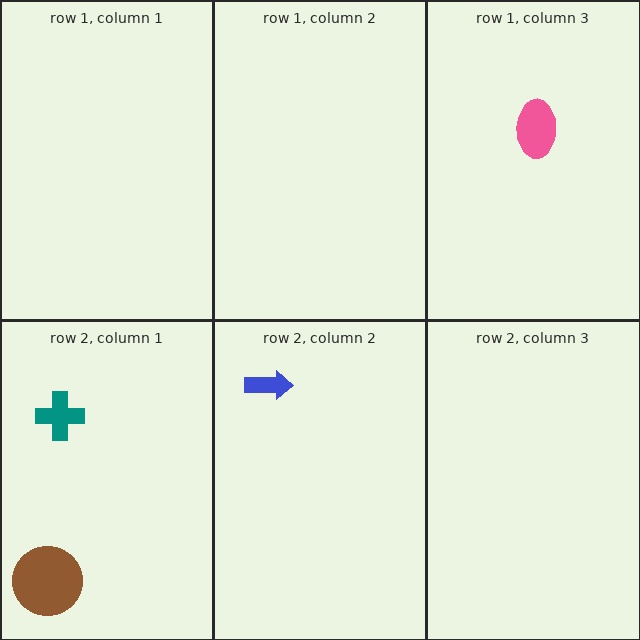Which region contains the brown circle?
The row 2, column 1 region.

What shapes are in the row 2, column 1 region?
The teal cross, the brown circle.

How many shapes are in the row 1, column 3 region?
1.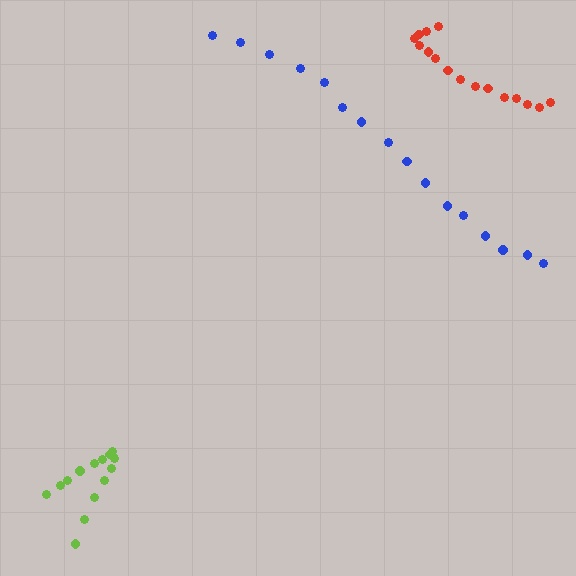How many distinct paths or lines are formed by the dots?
There are 3 distinct paths.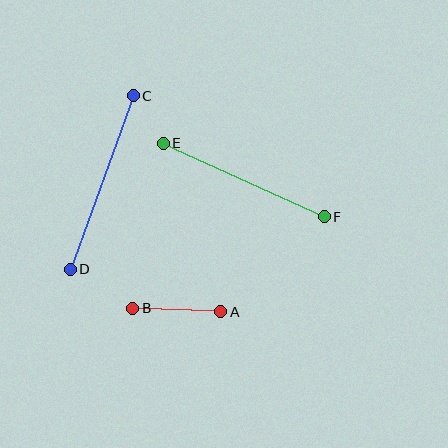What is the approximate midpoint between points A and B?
The midpoint is at approximately (177, 310) pixels.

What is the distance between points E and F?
The distance is approximately 177 pixels.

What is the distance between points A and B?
The distance is approximately 88 pixels.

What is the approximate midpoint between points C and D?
The midpoint is at approximately (102, 183) pixels.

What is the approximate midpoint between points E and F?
The midpoint is at approximately (244, 180) pixels.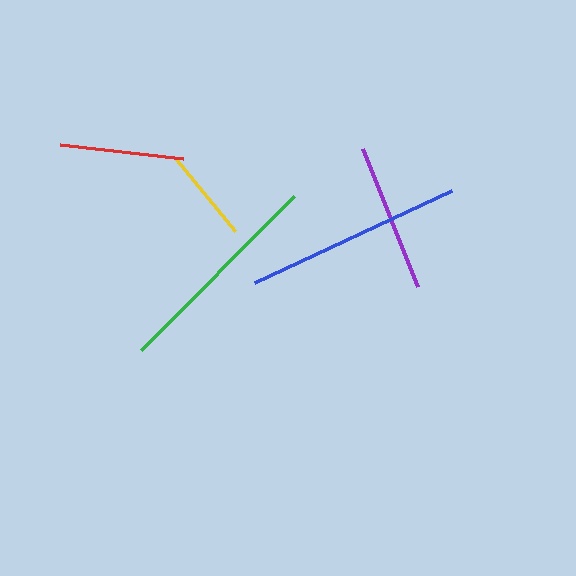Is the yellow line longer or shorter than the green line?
The green line is longer than the yellow line.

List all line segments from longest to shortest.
From longest to shortest: blue, green, purple, red, yellow.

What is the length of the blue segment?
The blue segment is approximately 218 pixels long.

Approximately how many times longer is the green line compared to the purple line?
The green line is approximately 1.5 times the length of the purple line.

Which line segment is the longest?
The blue line is the longest at approximately 218 pixels.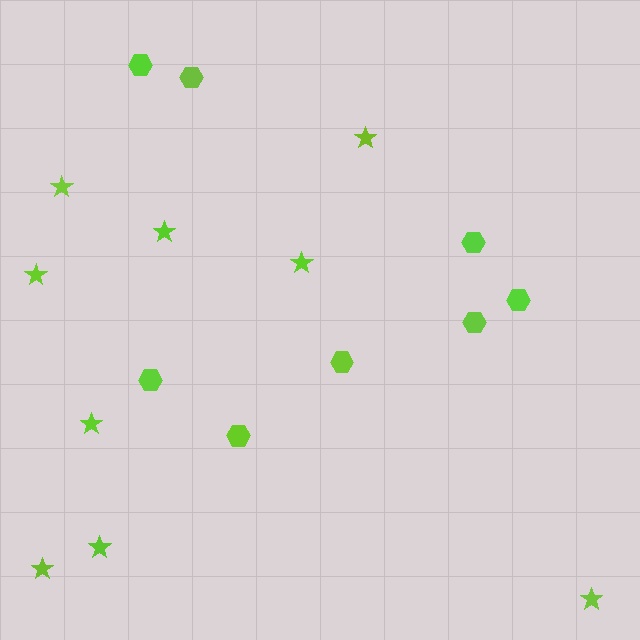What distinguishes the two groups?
There are 2 groups: one group of stars (9) and one group of hexagons (8).